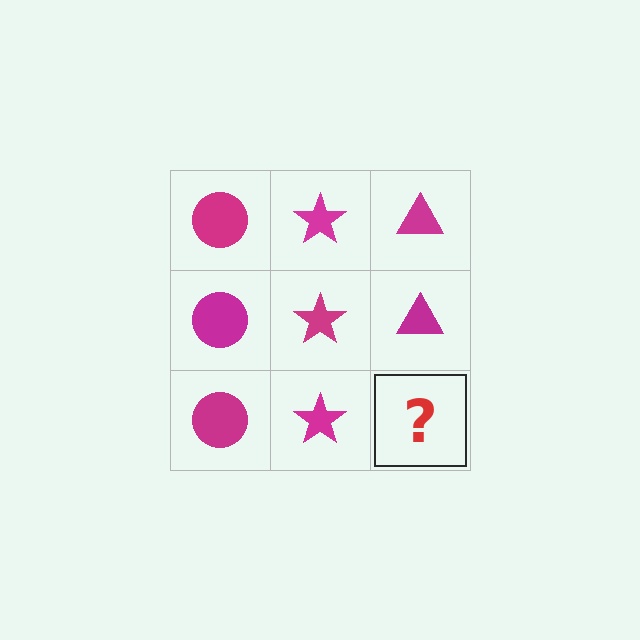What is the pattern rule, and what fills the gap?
The rule is that each column has a consistent shape. The gap should be filled with a magenta triangle.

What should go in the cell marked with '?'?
The missing cell should contain a magenta triangle.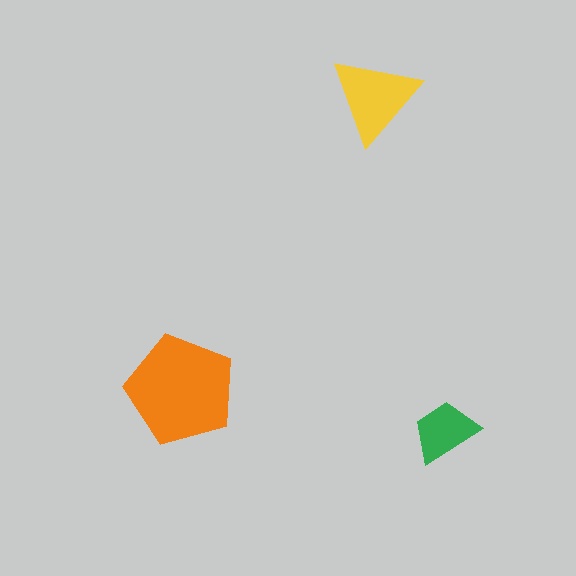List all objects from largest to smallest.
The orange pentagon, the yellow triangle, the green trapezoid.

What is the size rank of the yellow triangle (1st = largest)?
2nd.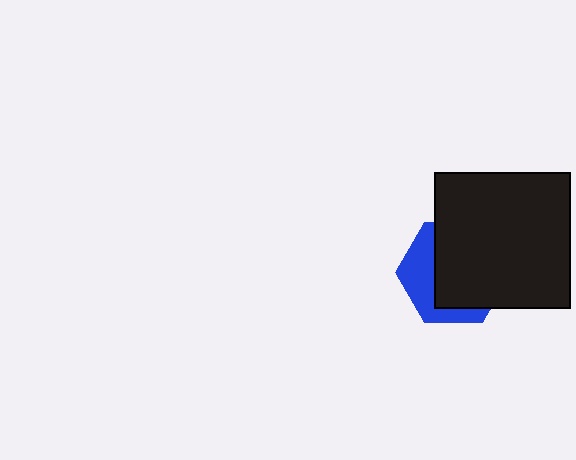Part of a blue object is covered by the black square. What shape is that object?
It is a hexagon.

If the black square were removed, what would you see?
You would see the complete blue hexagon.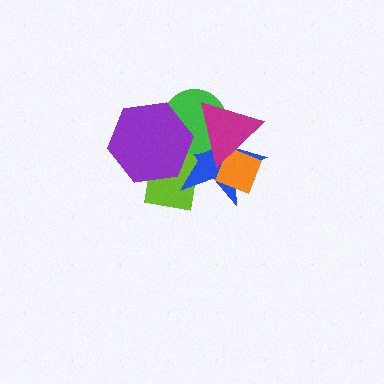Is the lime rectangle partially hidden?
Yes, it is partially covered by another shape.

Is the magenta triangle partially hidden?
No, no other shape covers it.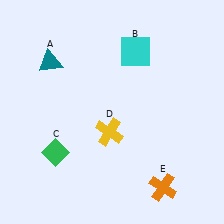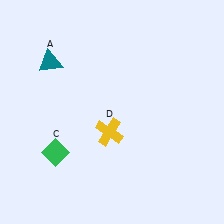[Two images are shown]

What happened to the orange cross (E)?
The orange cross (E) was removed in Image 2. It was in the bottom-right area of Image 1.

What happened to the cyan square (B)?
The cyan square (B) was removed in Image 2. It was in the top-right area of Image 1.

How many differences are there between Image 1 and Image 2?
There are 2 differences between the two images.